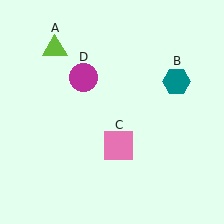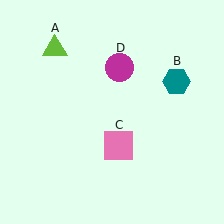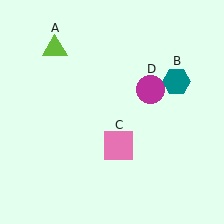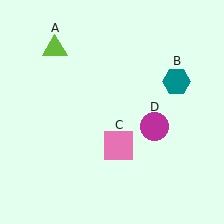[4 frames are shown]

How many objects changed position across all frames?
1 object changed position: magenta circle (object D).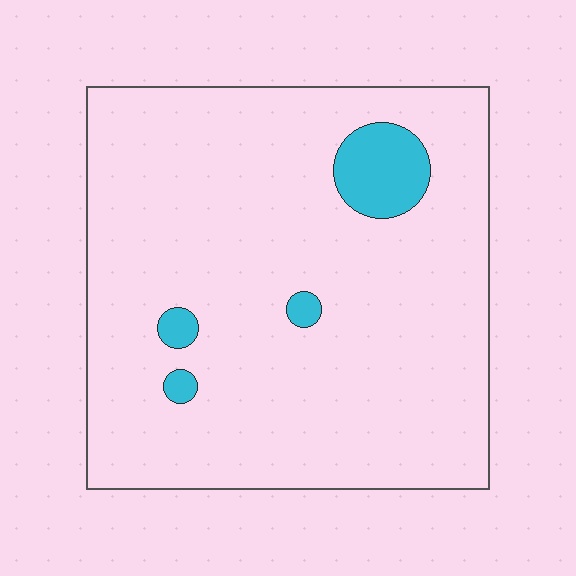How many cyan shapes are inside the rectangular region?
4.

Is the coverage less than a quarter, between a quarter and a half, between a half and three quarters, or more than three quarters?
Less than a quarter.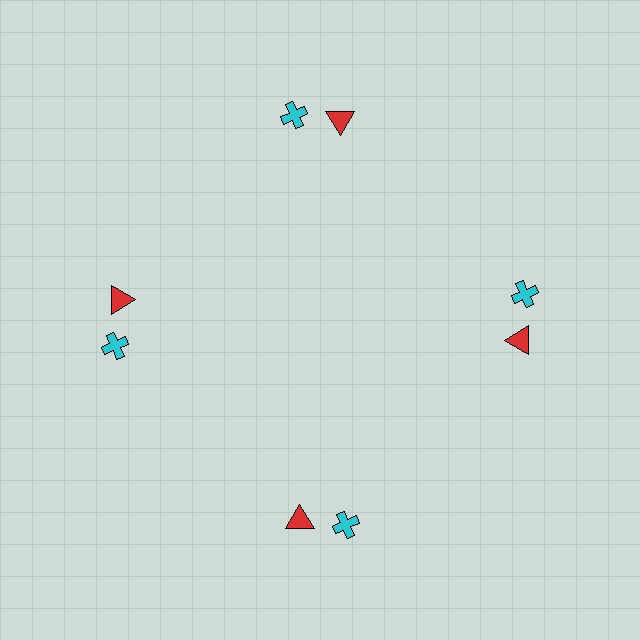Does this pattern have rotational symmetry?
Yes, this pattern has 4-fold rotational symmetry. It looks the same after rotating 90 degrees around the center.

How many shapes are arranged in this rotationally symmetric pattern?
There are 8 shapes, arranged in 4 groups of 2.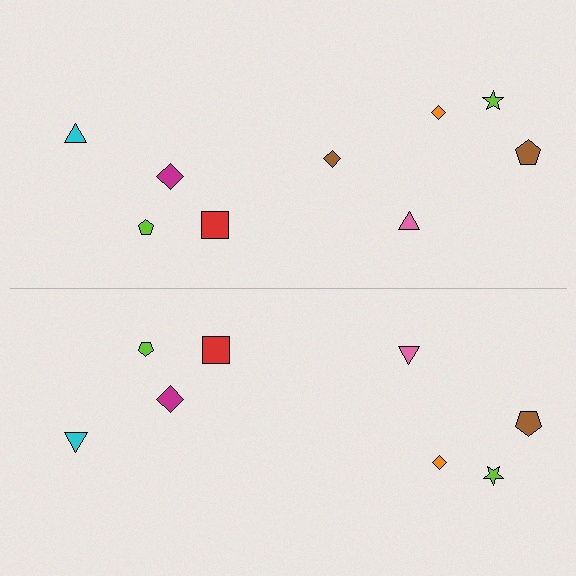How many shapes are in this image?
There are 17 shapes in this image.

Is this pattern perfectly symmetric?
No, the pattern is not perfectly symmetric. A brown diamond is missing from the bottom side.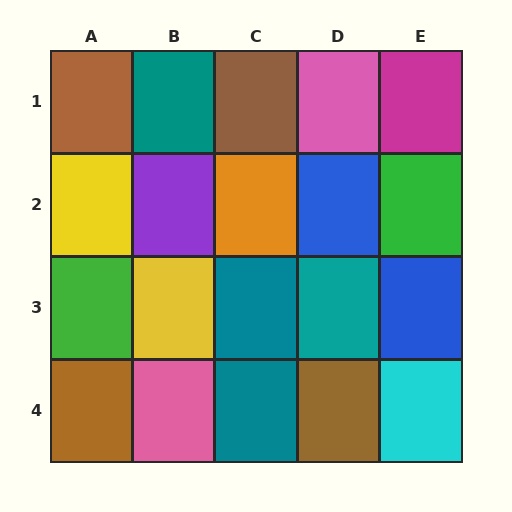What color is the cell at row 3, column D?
Teal.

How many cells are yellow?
2 cells are yellow.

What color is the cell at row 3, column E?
Blue.